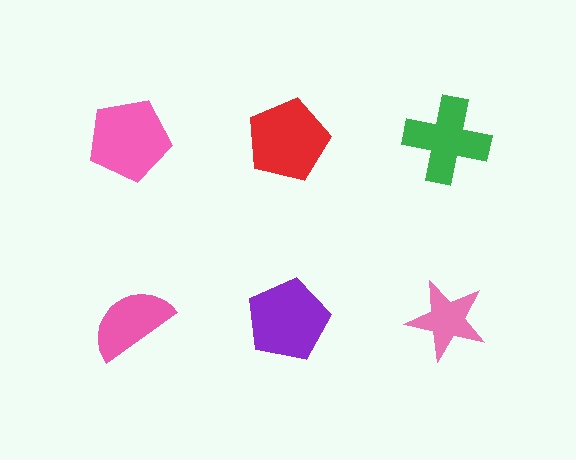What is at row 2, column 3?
A pink star.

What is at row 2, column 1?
A pink semicircle.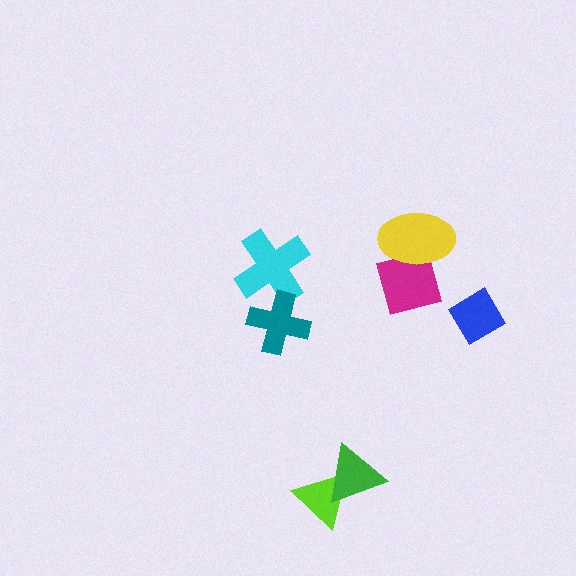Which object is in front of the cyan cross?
The teal cross is in front of the cyan cross.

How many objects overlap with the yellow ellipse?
1 object overlaps with the yellow ellipse.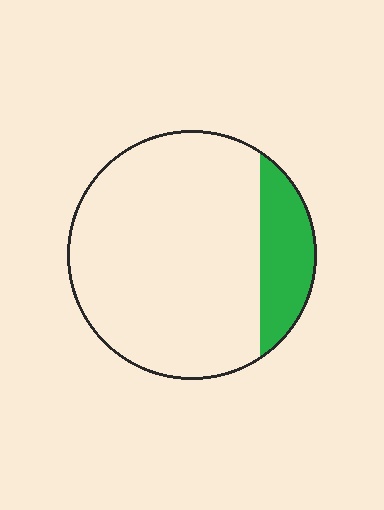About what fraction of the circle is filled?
About one sixth (1/6).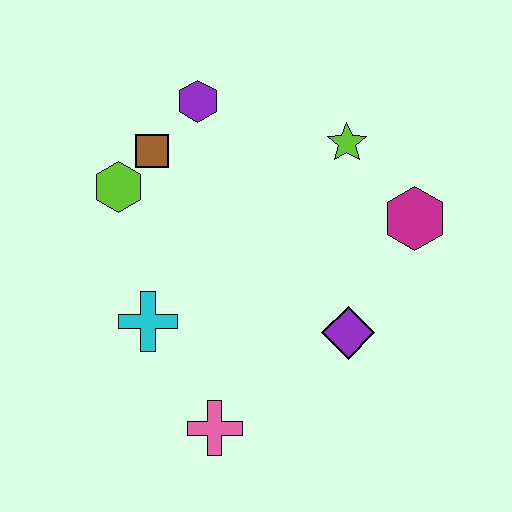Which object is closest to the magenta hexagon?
The lime star is closest to the magenta hexagon.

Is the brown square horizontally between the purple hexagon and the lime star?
No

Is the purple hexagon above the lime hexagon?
Yes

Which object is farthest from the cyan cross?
The magenta hexagon is farthest from the cyan cross.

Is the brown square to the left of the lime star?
Yes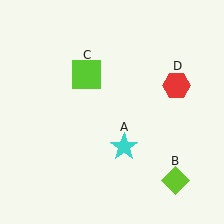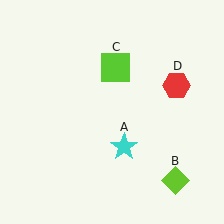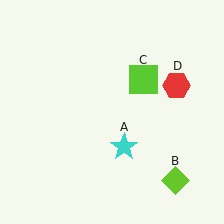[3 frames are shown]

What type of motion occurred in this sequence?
The lime square (object C) rotated clockwise around the center of the scene.